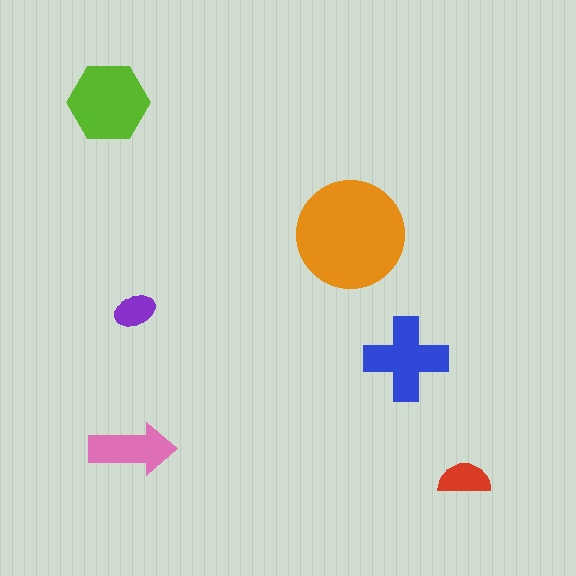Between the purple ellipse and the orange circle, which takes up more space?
The orange circle.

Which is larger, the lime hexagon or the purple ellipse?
The lime hexagon.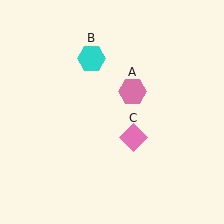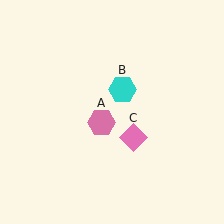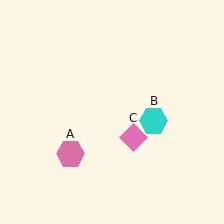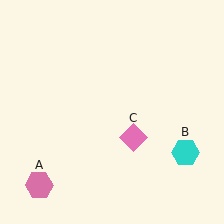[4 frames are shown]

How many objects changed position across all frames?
2 objects changed position: pink hexagon (object A), cyan hexagon (object B).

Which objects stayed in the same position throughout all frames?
Pink diamond (object C) remained stationary.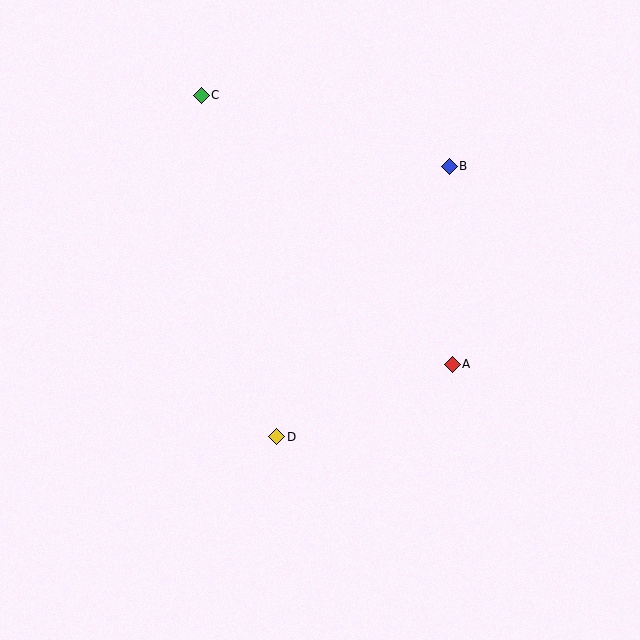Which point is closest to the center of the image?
Point D at (277, 437) is closest to the center.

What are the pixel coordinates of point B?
Point B is at (449, 166).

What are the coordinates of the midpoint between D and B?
The midpoint between D and B is at (363, 302).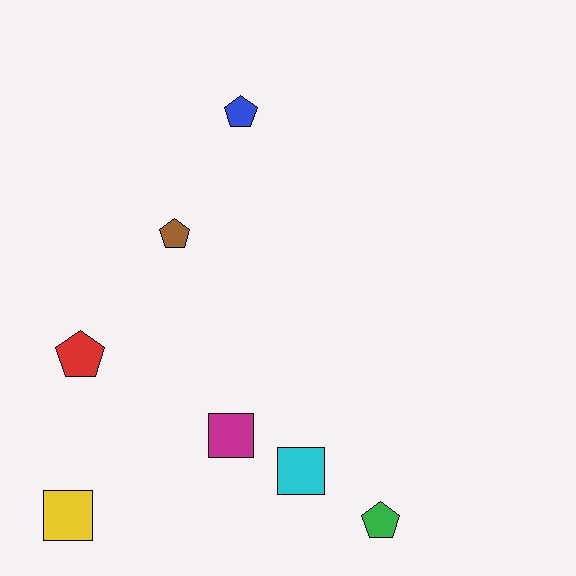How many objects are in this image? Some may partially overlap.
There are 7 objects.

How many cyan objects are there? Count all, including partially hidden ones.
There is 1 cyan object.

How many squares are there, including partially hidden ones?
There are 3 squares.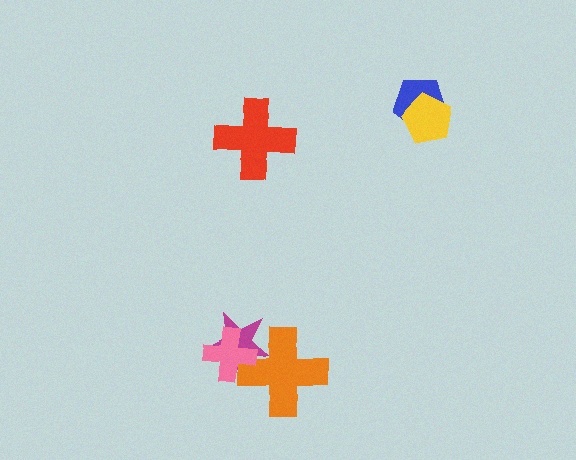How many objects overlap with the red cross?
0 objects overlap with the red cross.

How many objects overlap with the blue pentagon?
1 object overlaps with the blue pentagon.